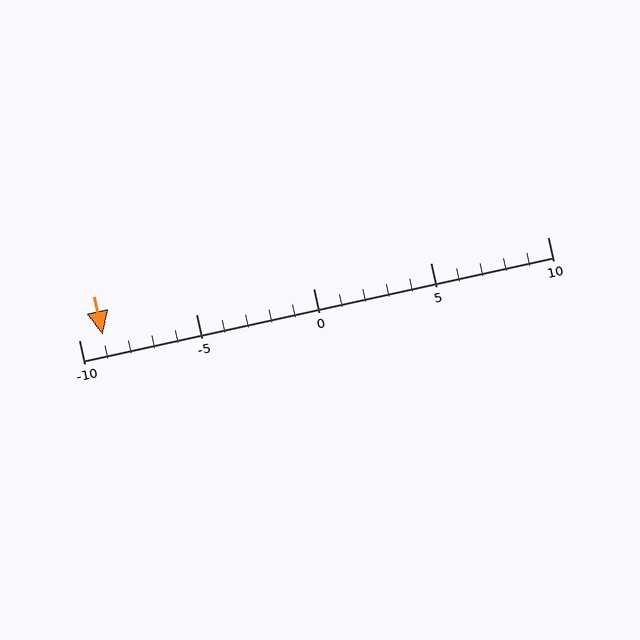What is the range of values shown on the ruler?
The ruler shows values from -10 to 10.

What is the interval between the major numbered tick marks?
The major tick marks are spaced 5 units apart.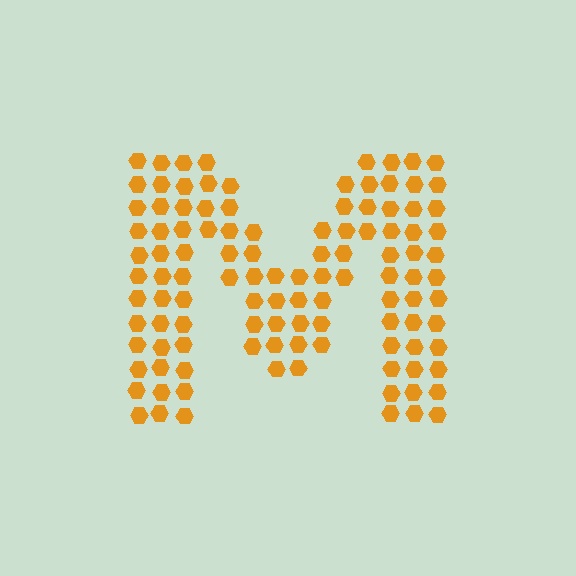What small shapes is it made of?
It is made of small hexagons.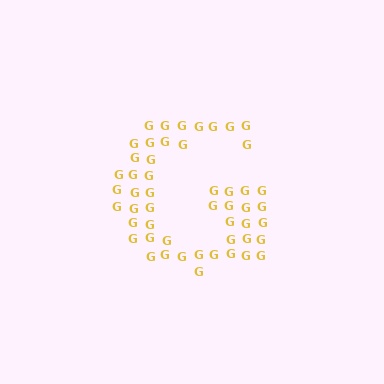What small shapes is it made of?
It is made of small letter G's.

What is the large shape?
The large shape is the letter G.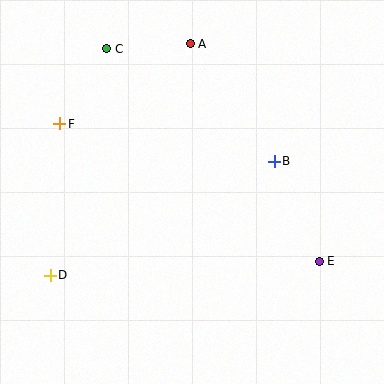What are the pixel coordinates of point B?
Point B is at (274, 161).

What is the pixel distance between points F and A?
The distance between F and A is 153 pixels.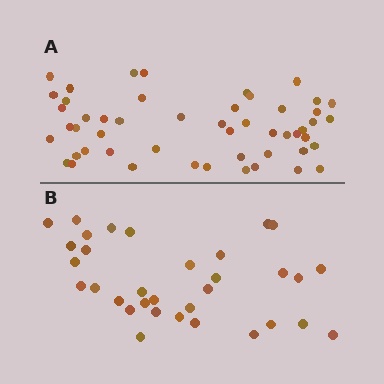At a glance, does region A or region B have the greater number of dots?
Region A (the top region) has more dots.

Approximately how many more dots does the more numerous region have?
Region A has approximately 20 more dots than region B.